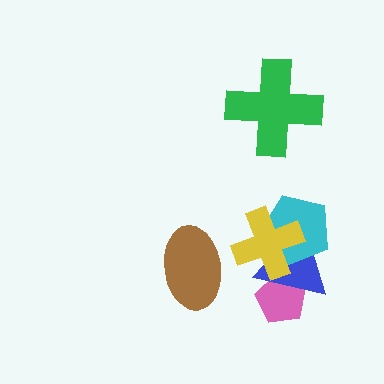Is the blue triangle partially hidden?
Yes, it is partially covered by another shape.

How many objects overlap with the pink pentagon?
1 object overlaps with the pink pentagon.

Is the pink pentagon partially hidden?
Yes, it is partially covered by another shape.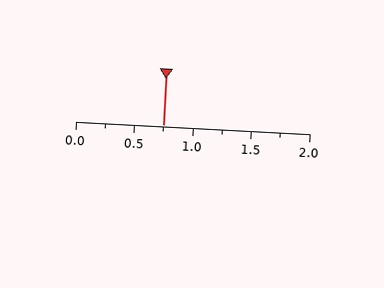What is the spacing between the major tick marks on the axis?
The major ticks are spaced 0.5 apart.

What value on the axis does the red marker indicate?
The marker indicates approximately 0.75.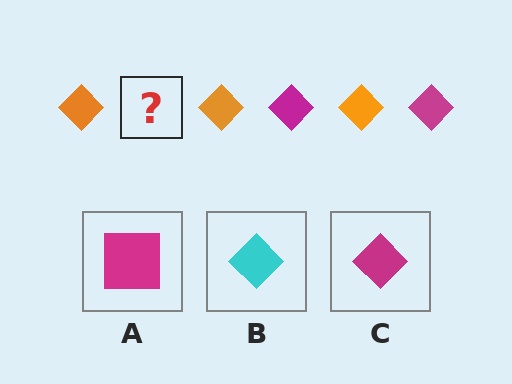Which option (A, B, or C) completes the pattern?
C.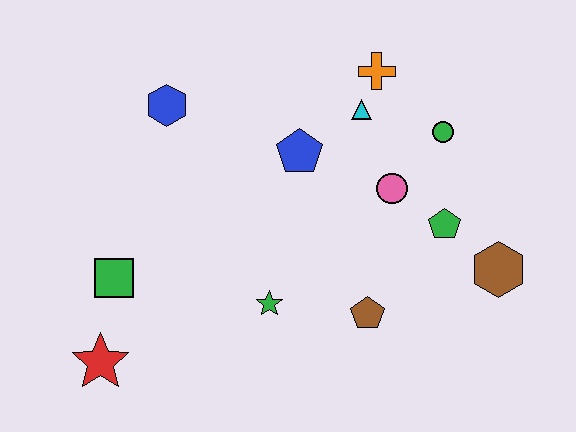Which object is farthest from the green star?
The orange cross is farthest from the green star.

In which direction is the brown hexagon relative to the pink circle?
The brown hexagon is to the right of the pink circle.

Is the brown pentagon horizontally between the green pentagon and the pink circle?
No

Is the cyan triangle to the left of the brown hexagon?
Yes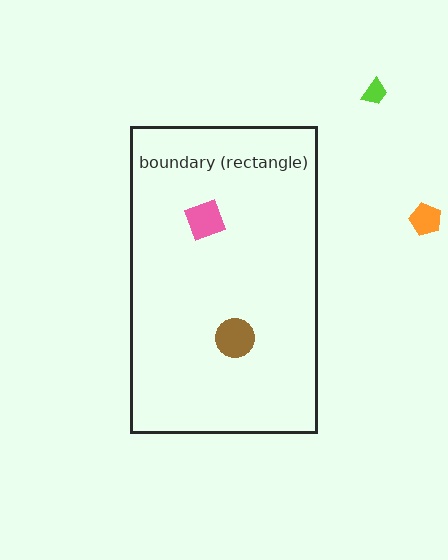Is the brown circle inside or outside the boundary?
Inside.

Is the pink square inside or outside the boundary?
Inside.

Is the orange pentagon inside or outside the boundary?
Outside.